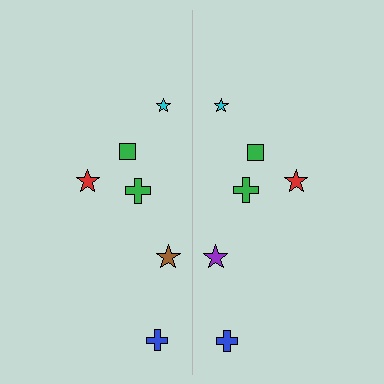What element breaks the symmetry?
The purple star on the right side breaks the symmetry — its mirror counterpart is brown.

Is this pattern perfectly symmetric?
No, the pattern is not perfectly symmetric. The purple star on the right side breaks the symmetry — its mirror counterpart is brown.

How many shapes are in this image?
There are 12 shapes in this image.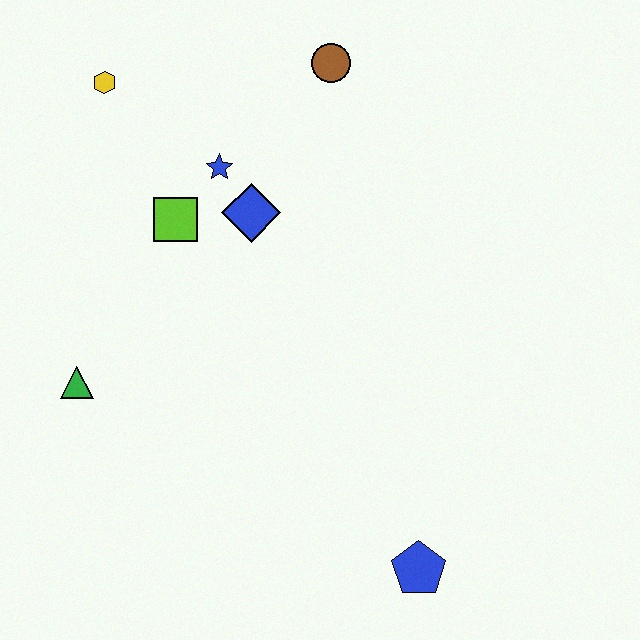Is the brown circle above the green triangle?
Yes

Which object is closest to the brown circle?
The blue star is closest to the brown circle.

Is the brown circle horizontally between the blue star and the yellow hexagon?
No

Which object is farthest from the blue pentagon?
The yellow hexagon is farthest from the blue pentagon.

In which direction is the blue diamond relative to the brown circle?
The blue diamond is below the brown circle.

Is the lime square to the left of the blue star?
Yes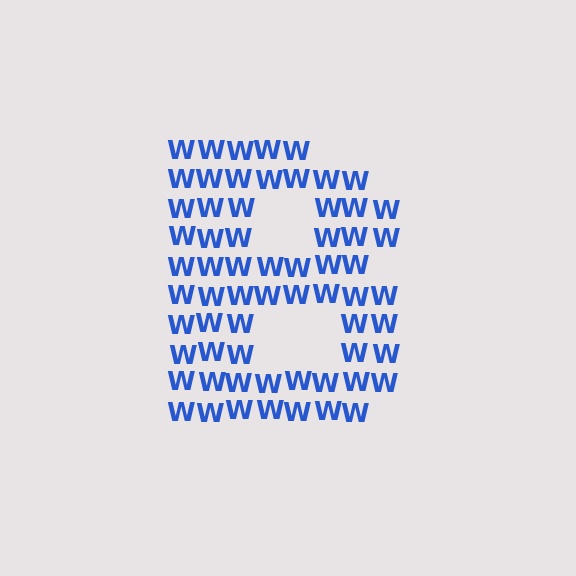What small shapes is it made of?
It is made of small letter W's.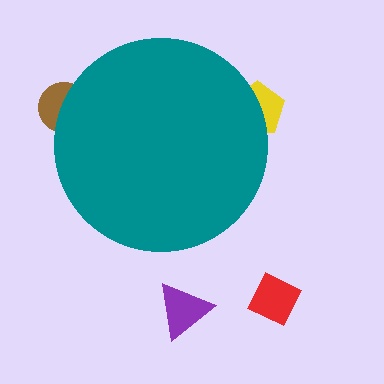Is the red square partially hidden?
No, the red square is fully visible.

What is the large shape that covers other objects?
A teal circle.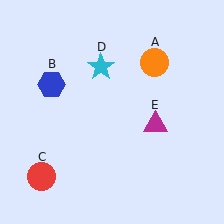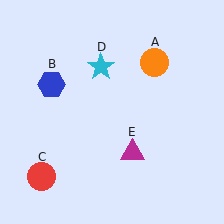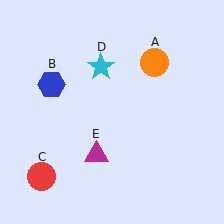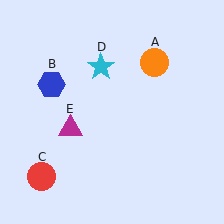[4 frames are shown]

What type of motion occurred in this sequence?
The magenta triangle (object E) rotated clockwise around the center of the scene.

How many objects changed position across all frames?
1 object changed position: magenta triangle (object E).